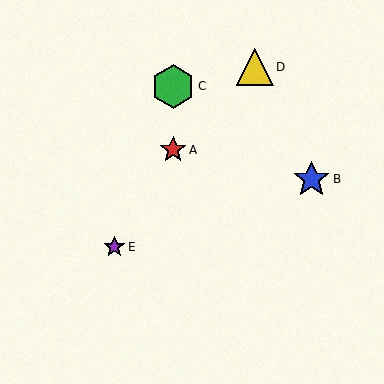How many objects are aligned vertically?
2 objects (A, C) are aligned vertically.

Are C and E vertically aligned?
No, C is at x≈173 and E is at x≈114.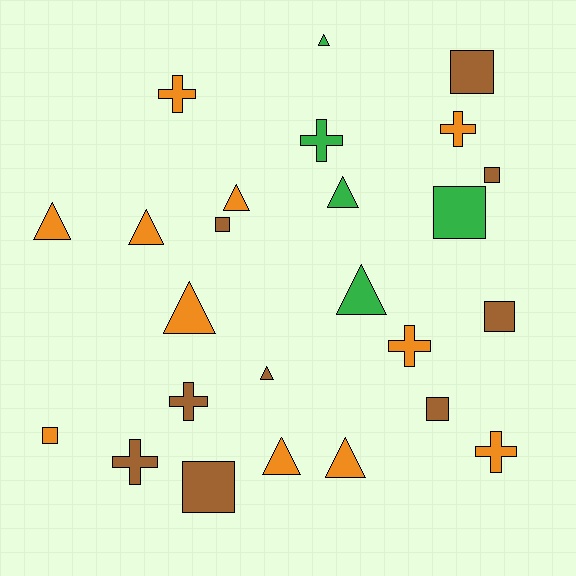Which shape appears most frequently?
Triangle, with 10 objects.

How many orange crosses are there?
There are 4 orange crosses.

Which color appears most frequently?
Orange, with 11 objects.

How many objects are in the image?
There are 25 objects.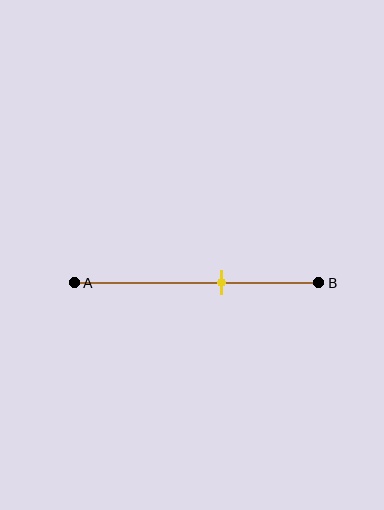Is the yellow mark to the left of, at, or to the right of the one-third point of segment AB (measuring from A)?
The yellow mark is to the right of the one-third point of segment AB.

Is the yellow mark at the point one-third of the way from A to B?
No, the mark is at about 60% from A, not at the 33% one-third point.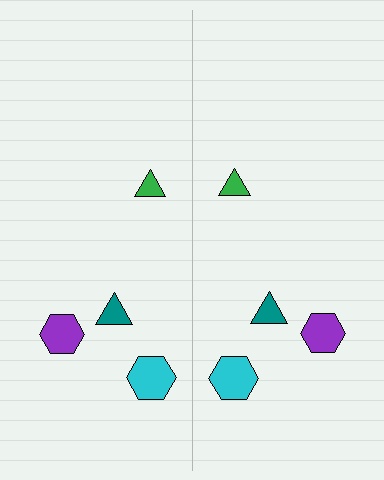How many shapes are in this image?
There are 8 shapes in this image.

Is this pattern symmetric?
Yes, this pattern has bilateral (reflection) symmetry.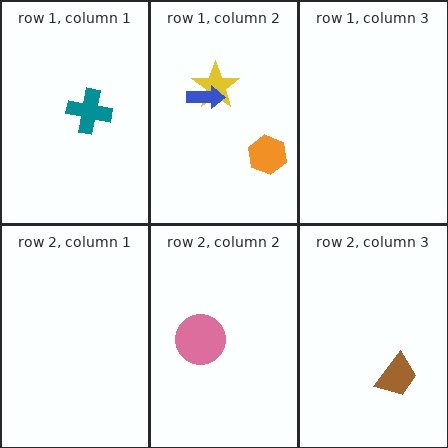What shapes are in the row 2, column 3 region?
The brown trapezoid.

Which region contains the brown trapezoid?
The row 2, column 3 region.